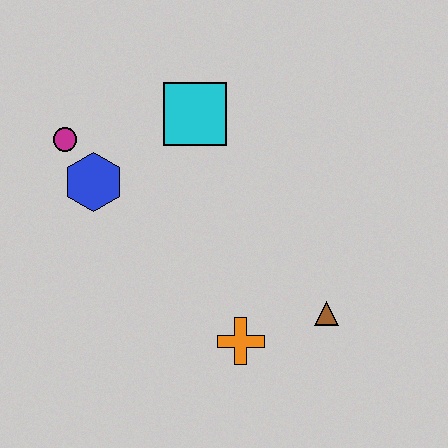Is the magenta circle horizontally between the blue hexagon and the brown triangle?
No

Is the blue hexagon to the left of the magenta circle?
No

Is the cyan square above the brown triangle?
Yes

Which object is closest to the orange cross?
The brown triangle is closest to the orange cross.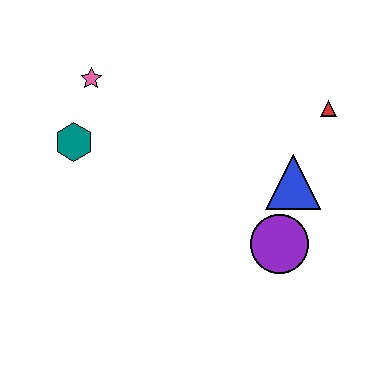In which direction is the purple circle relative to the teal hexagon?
The purple circle is to the right of the teal hexagon.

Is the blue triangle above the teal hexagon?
No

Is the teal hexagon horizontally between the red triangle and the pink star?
No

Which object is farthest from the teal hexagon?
The red triangle is farthest from the teal hexagon.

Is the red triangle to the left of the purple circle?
No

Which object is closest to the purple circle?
The blue triangle is closest to the purple circle.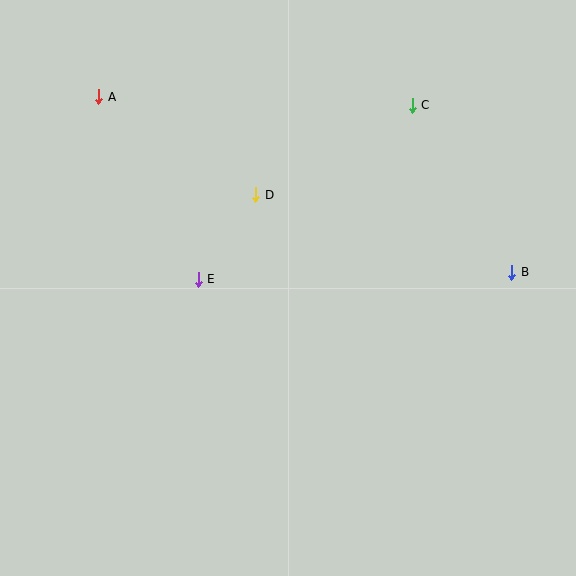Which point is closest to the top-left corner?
Point A is closest to the top-left corner.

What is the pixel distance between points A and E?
The distance between A and E is 208 pixels.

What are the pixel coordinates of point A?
Point A is at (99, 97).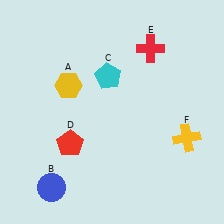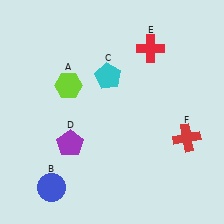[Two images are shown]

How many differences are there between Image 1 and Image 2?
There are 3 differences between the two images.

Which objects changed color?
A changed from yellow to lime. D changed from red to purple. F changed from yellow to red.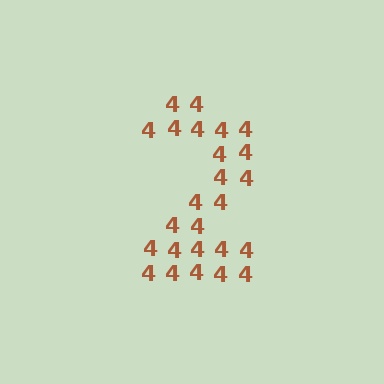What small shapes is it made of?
It is made of small digit 4's.